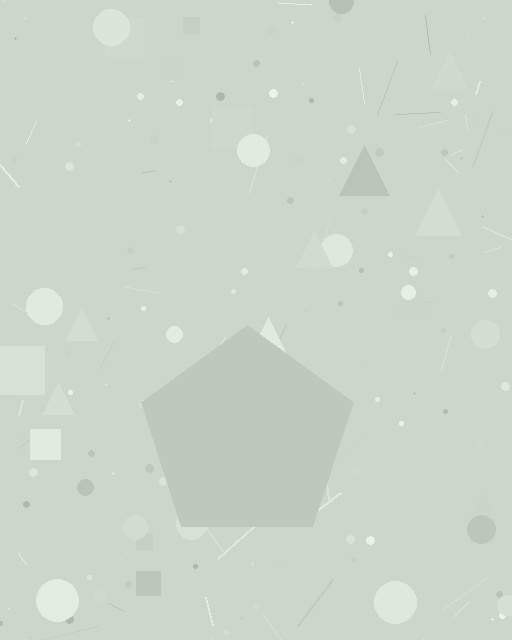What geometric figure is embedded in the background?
A pentagon is embedded in the background.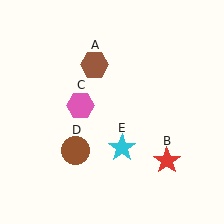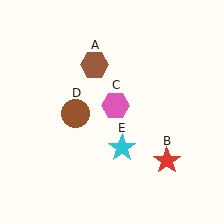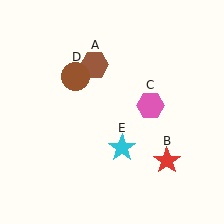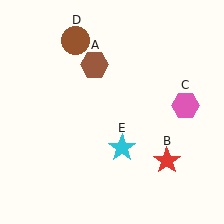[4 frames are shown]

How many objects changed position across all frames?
2 objects changed position: pink hexagon (object C), brown circle (object D).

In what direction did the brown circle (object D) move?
The brown circle (object D) moved up.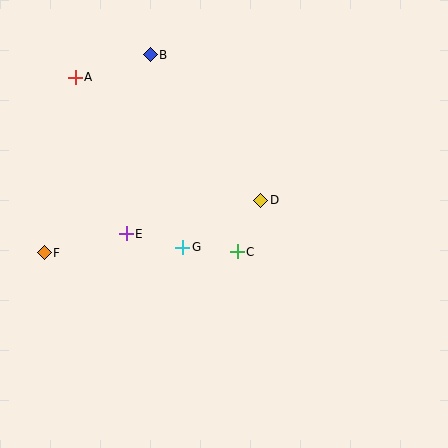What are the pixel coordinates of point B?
Point B is at (150, 55).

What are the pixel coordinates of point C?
Point C is at (237, 252).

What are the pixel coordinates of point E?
Point E is at (126, 234).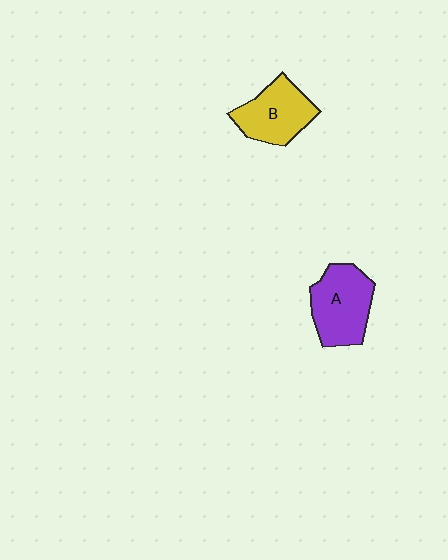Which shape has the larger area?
Shape A (purple).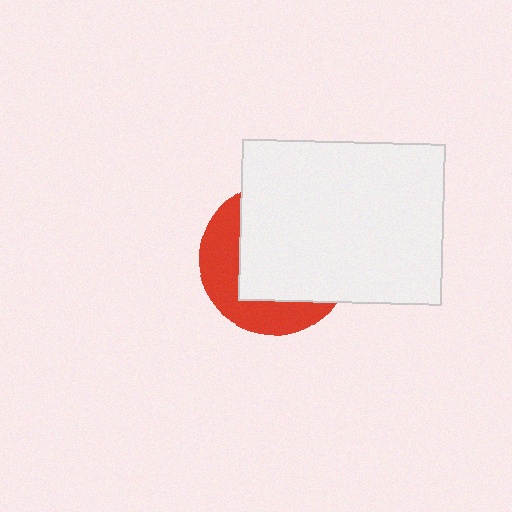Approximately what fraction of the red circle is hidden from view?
Roughly 64% of the red circle is hidden behind the white rectangle.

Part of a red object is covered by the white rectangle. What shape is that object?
It is a circle.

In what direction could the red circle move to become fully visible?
The red circle could move toward the lower-left. That would shift it out from behind the white rectangle entirely.